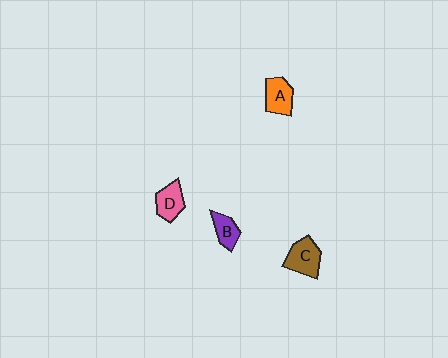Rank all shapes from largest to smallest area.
From largest to smallest: C (brown), A (orange), D (pink), B (purple).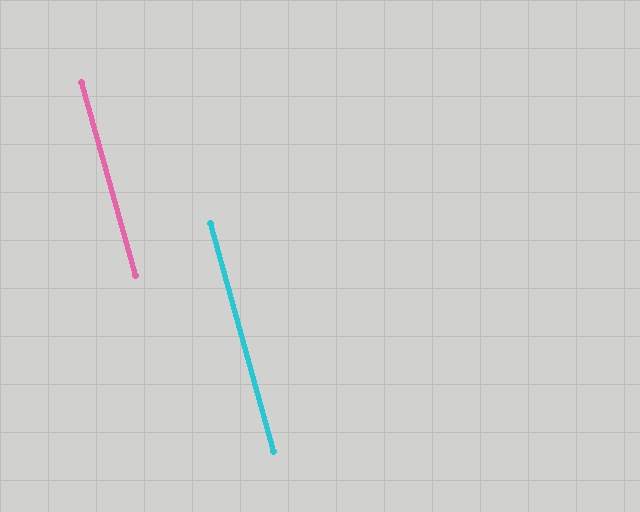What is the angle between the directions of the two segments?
Approximately 0 degrees.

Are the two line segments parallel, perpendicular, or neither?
Parallel — their directions differ by only 0.1°.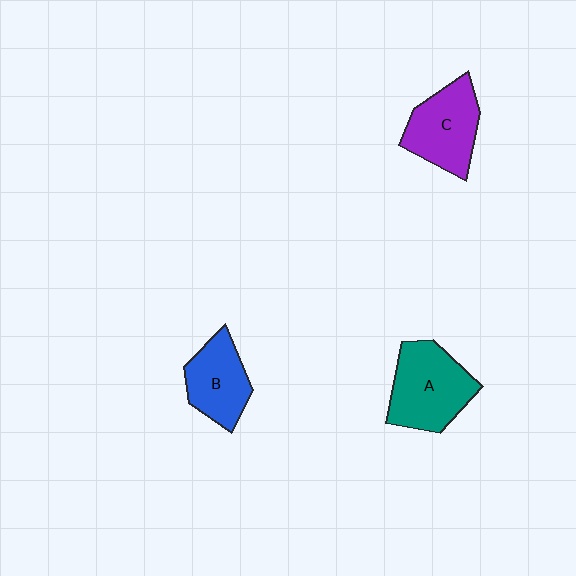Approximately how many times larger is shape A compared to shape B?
Approximately 1.3 times.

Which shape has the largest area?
Shape A (teal).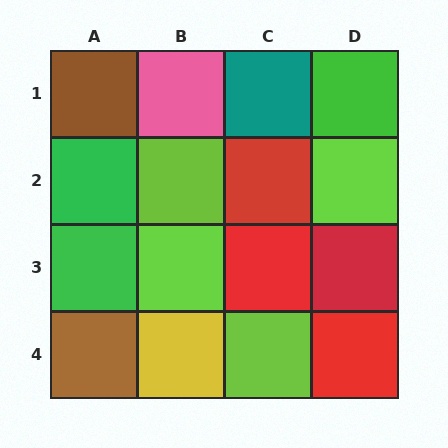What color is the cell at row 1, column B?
Pink.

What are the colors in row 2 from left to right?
Green, lime, red, lime.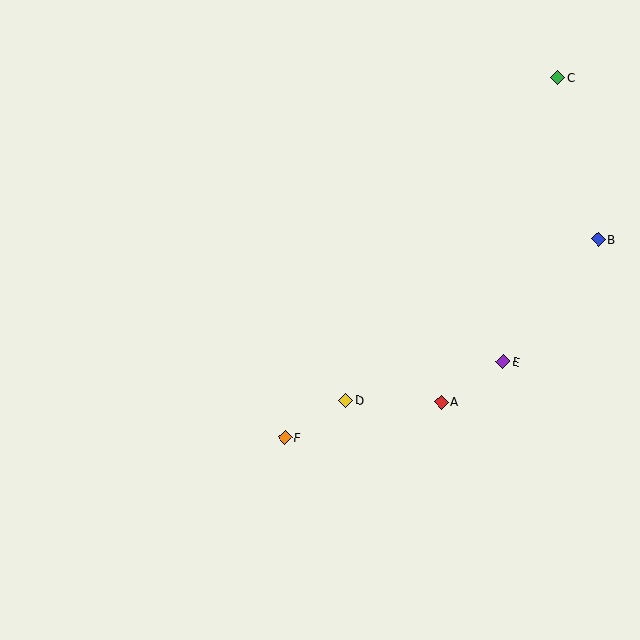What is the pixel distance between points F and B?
The distance between F and B is 370 pixels.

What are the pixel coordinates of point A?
Point A is at (441, 402).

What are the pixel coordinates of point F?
Point F is at (285, 437).